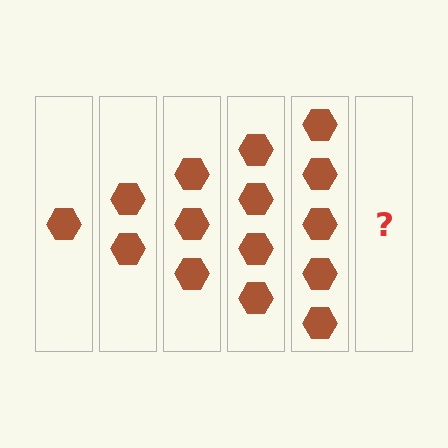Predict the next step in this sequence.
The next step is 6 hexagons.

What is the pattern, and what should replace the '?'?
The pattern is that each step adds one more hexagon. The '?' should be 6 hexagons.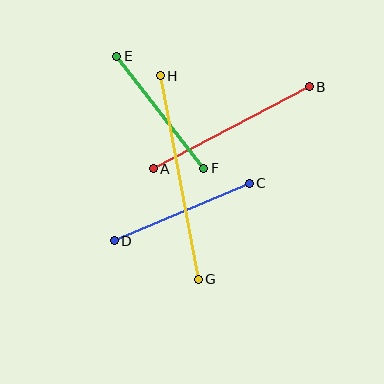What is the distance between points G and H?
The distance is approximately 207 pixels.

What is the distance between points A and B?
The distance is approximately 176 pixels.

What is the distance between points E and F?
The distance is approximately 142 pixels.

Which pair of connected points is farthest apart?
Points G and H are farthest apart.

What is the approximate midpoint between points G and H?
The midpoint is at approximately (179, 178) pixels.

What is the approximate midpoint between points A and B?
The midpoint is at approximately (231, 128) pixels.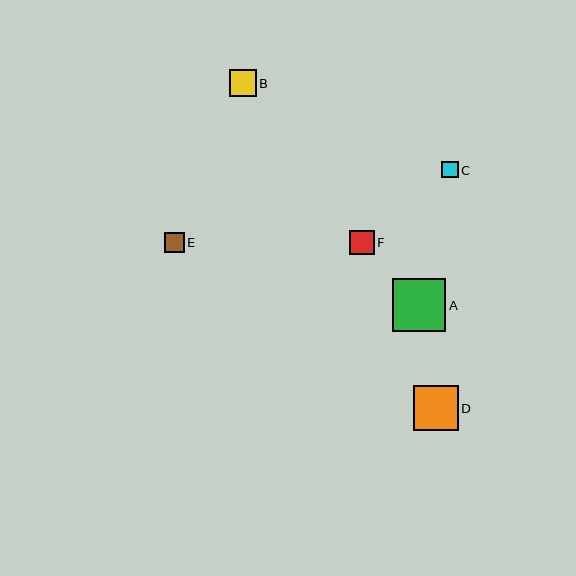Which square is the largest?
Square A is the largest with a size of approximately 53 pixels.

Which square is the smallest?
Square C is the smallest with a size of approximately 17 pixels.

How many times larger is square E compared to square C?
Square E is approximately 1.2 times the size of square C.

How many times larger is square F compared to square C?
Square F is approximately 1.5 times the size of square C.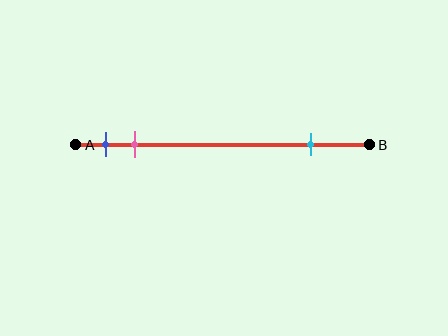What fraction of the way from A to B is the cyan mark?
The cyan mark is approximately 80% (0.8) of the way from A to B.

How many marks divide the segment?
There are 3 marks dividing the segment.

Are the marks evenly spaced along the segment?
No, the marks are not evenly spaced.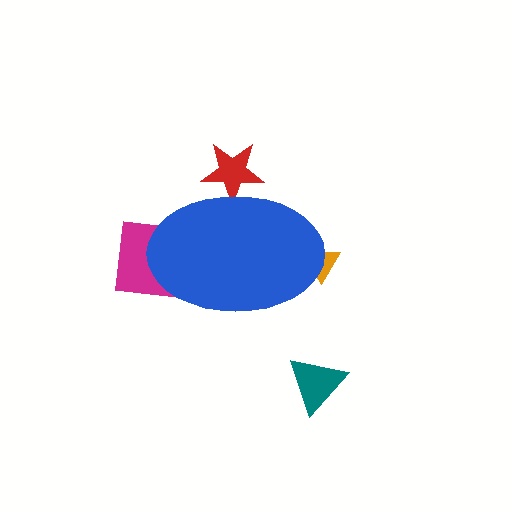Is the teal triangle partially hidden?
No, the teal triangle is fully visible.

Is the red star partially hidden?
Yes, the red star is partially hidden behind the blue ellipse.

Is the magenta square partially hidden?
Yes, the magenta square is partially hidden behind the blue ellipse.